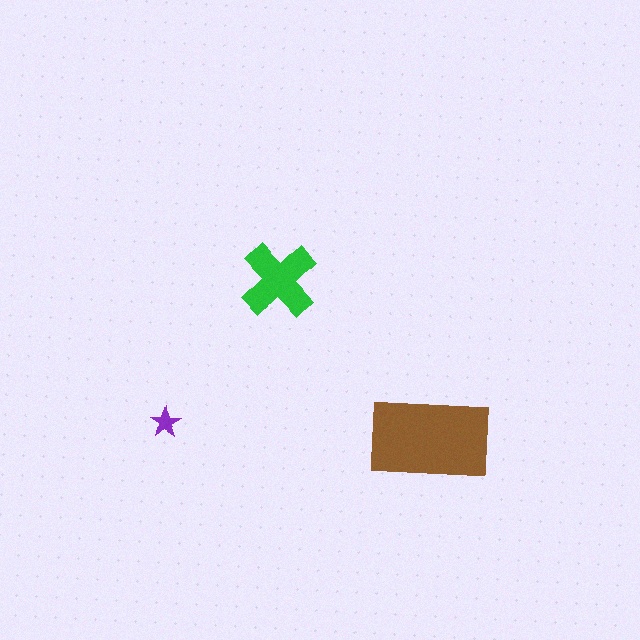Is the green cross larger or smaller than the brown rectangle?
Smaller.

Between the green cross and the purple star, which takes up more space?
The green cross.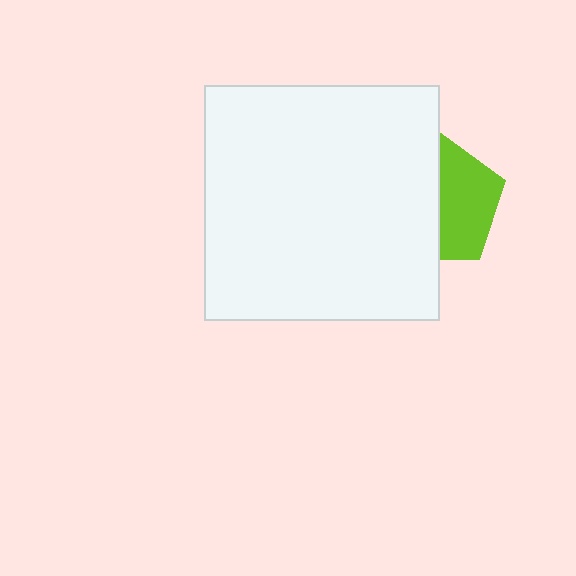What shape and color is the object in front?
The object in front is a white square.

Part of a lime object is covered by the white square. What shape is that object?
It is a pentagon.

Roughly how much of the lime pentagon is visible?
About half of it is visible (roughly 49%).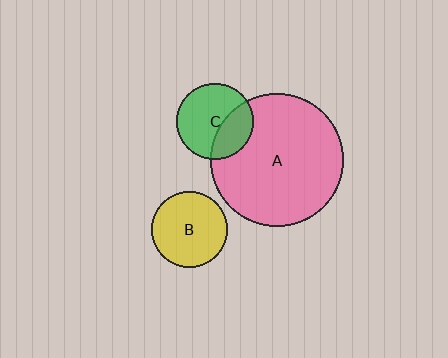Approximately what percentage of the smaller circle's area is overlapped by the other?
Approximately 35%.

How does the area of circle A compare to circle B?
Approximately 3.1 times.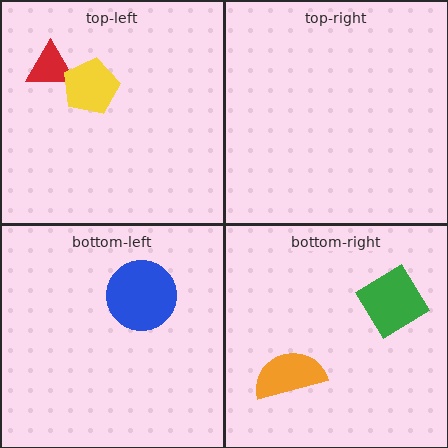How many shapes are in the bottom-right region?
2.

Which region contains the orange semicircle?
The bottom-right region.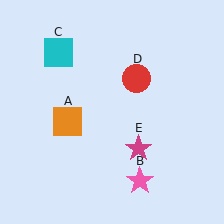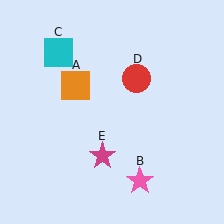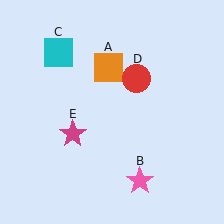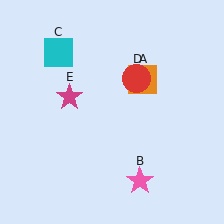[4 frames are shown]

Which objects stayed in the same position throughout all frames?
Pink star (object B) and cyan square (object C) and red circle (object D) remained stationary.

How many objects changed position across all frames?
2 objects changed position: orange square (object A), magenta star (object E).